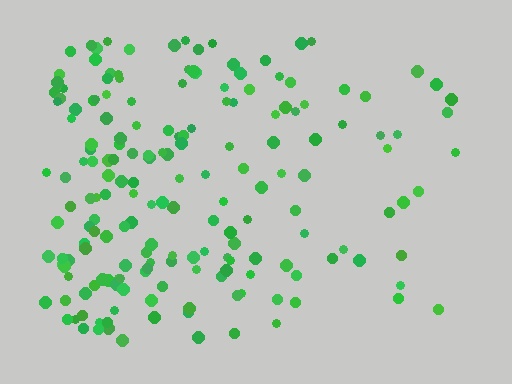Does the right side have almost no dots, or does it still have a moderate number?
Still a moderate number, just noticeably fewer than the left.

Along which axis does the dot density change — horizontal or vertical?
Horizontal.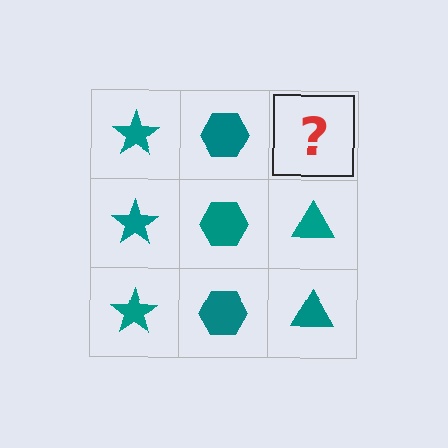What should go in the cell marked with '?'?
The missing cell should contain a teal triangle.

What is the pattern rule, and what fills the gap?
The rule is that each column has a consistent shape. The gap should be filled with a teal triangle.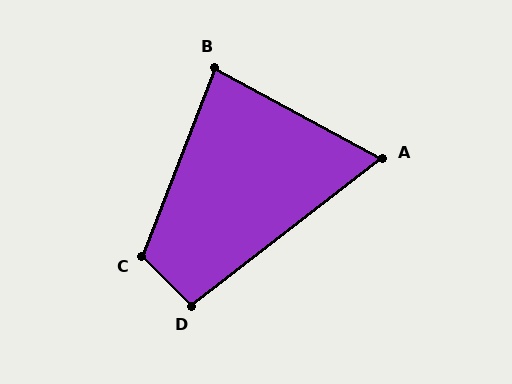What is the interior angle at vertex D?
Approximately 97 degrees (obtuse).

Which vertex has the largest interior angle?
C, at approximately 114 degrees.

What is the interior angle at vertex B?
Approximately 83 degrees (acute).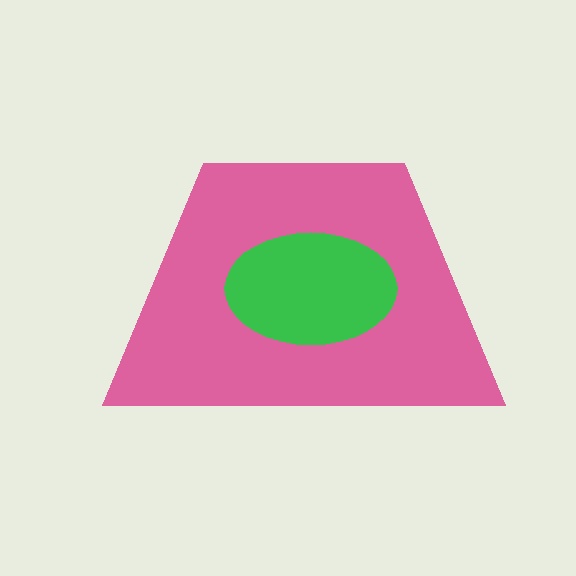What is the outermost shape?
The pink trapezoid.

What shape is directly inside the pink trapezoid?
The green ellipse.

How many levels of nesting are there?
2.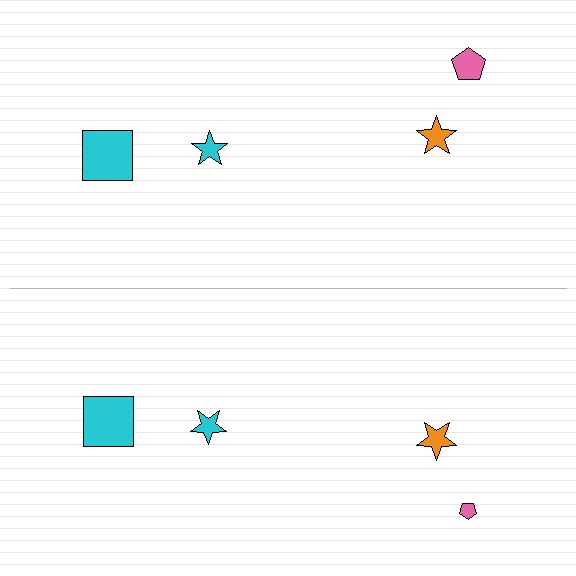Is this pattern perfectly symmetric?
No, the pattern is not perfectly symmetric. The pink pentagon on the bottom side has a different size than its mirror counterpart.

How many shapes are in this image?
There are 8 shapes in this image.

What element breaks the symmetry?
The pink pentagon on the bottom side has a different size than its mirror counterpart.